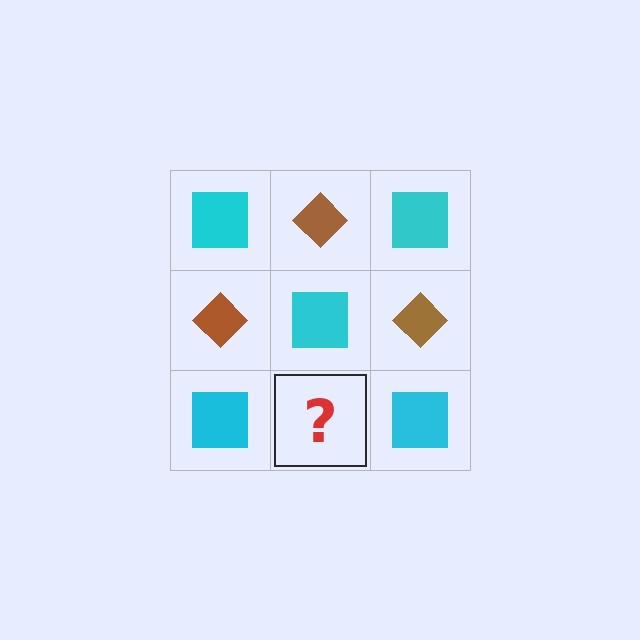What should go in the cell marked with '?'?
The missing cell should contain a brown diamond.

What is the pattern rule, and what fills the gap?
The rule is that it alternates cyan square and brown diamond in a checkerboard pattern. The gap should be filled with a brown diamond.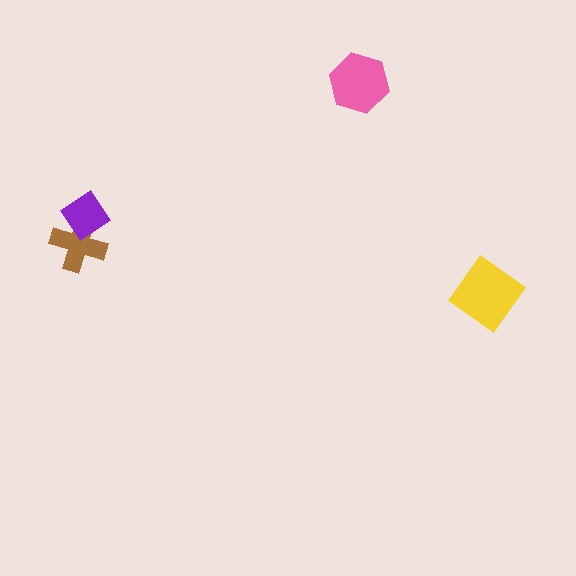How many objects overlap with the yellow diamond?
0 objects overlap with the yellow diamond.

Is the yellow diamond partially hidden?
No, no other shape covers it.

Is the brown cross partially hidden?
Yes, it is partially covered by another shape.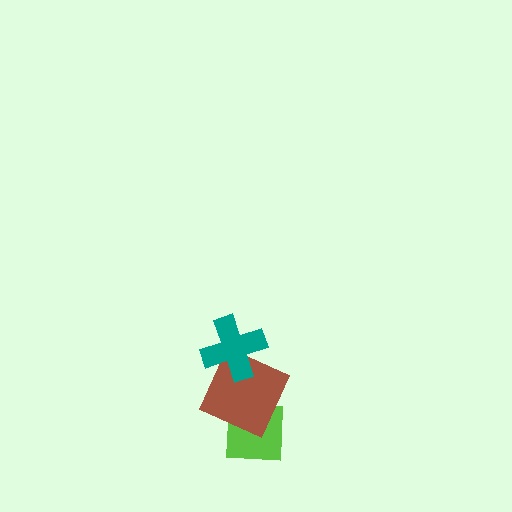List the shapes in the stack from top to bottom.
From top to bottom: the teal cross, the brown square, the lime square.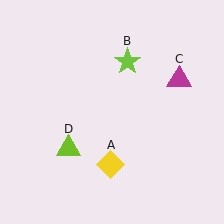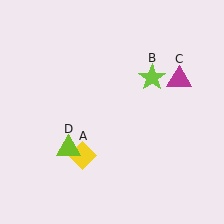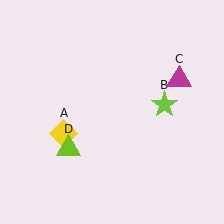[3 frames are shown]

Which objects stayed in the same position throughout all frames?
Magenta triangle (object C) and lime triangle (object D) remained stationary.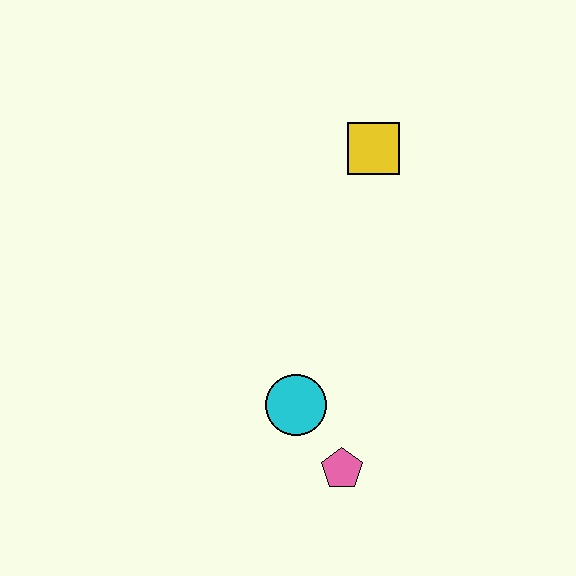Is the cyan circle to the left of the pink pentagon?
Yes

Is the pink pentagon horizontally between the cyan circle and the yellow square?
Yes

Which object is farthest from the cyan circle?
The yellow square is farthest from the cyan circle.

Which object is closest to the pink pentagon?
The cyan circle is closest to the pink pentagon.